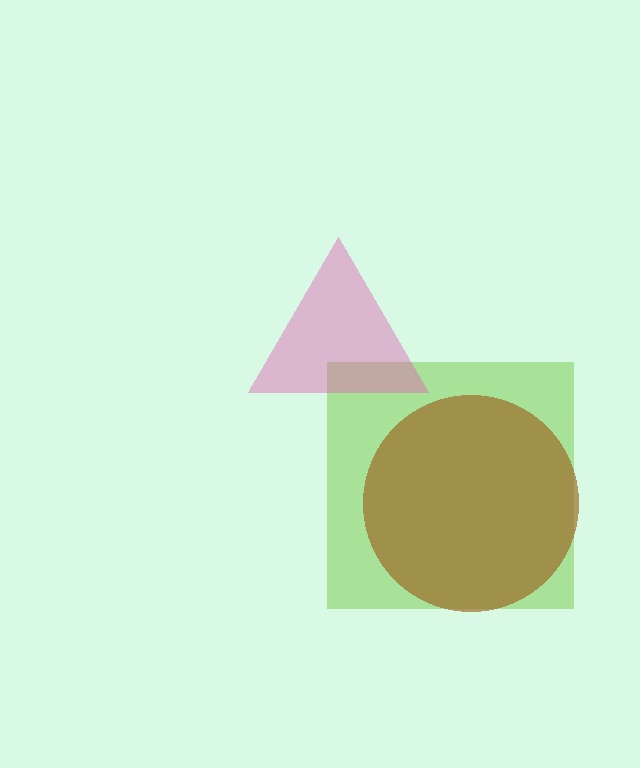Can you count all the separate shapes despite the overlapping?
Yes, there are 3 separate shapes.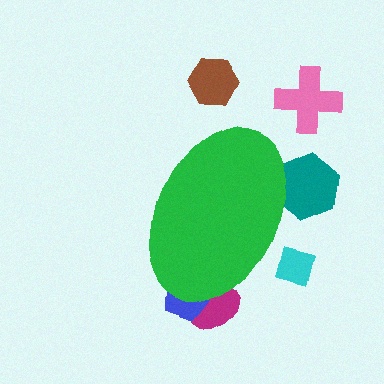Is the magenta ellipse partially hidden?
Yes, the magenta ellipse is partially hidden behind the green ellipse.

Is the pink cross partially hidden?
No, the pink cross is fully visible.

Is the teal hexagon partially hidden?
Yes, the teal hexagon is partially hidden behind the green ellipse.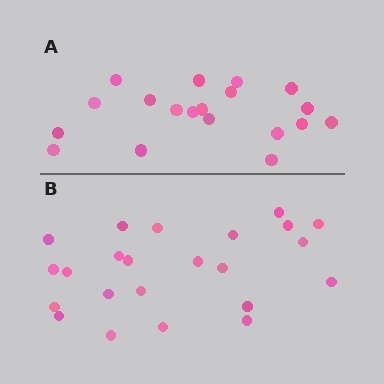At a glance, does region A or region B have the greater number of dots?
Region B (the bottom region) has more dots.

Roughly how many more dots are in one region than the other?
Region B has about 4 more dots than region A.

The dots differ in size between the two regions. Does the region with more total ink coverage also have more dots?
No. Region A has more total ink coverage because its dots are larger, but region B actually contains more individual dots. Total area can be misleading — the number of items is what matters here.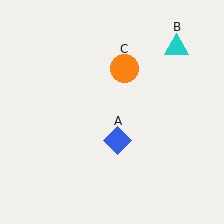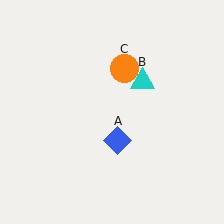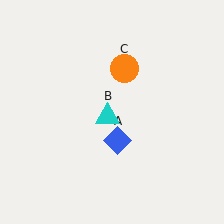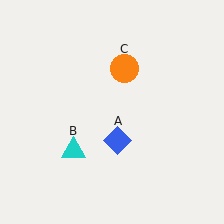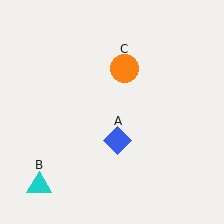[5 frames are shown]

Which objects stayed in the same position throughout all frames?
Blue diamond (object A) and orange circle (object C) remained stationary.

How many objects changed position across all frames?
1 object changed position: cyan triangle (object B).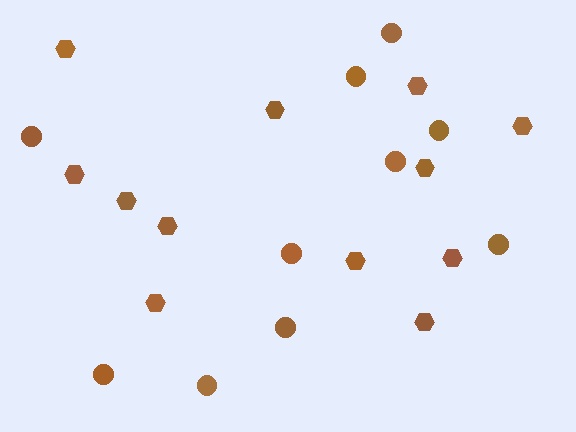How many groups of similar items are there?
There are 2 groups: one group of hexagons (12) and one group of circles (10).